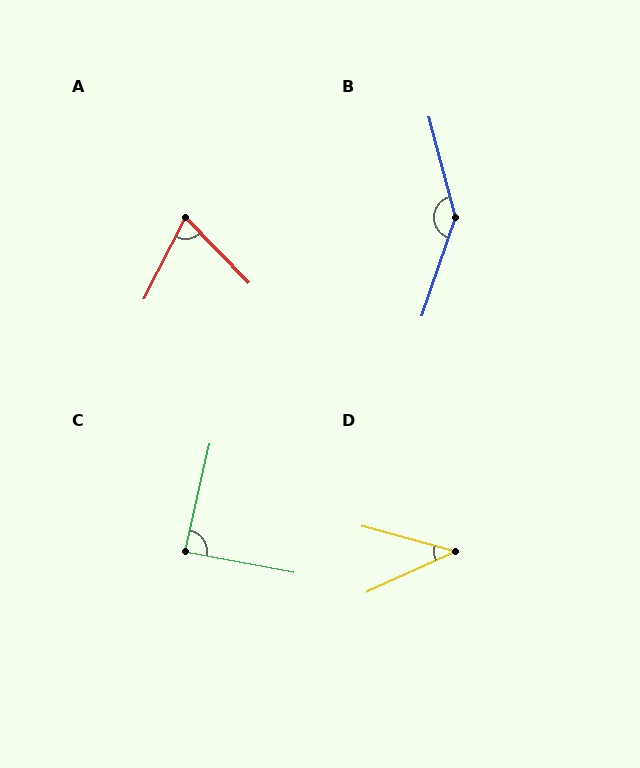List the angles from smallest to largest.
D (40°), A (71°), C (88°), B (147°).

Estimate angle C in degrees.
Approximately 88 degrees.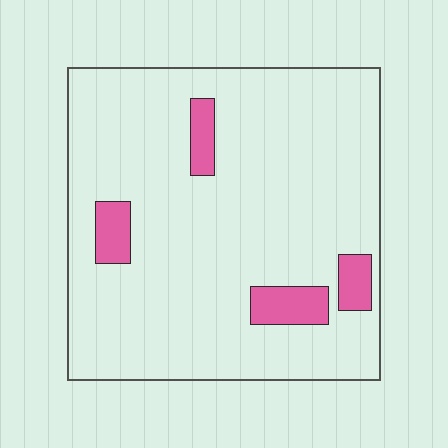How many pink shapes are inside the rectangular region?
4.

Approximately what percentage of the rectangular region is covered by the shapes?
Approximately 10%.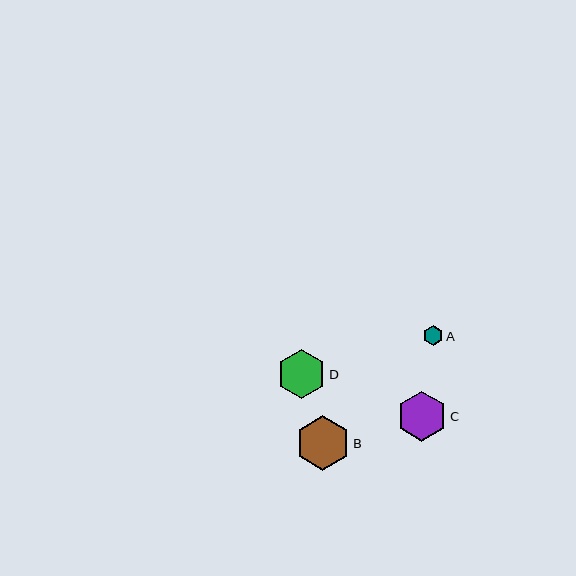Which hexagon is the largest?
Hexagon B is the largest with a size of approximately 55 pixels.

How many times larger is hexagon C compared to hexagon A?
Hexagon C is approximately 2.5 times the size of hexagon A.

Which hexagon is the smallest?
Hexagon A is the smallest with a size of approximately 20 pixels.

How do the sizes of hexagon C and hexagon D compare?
Hexagon C and hexagon D are approximately the same size.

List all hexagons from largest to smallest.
From largest to smallest: B, C, D, A.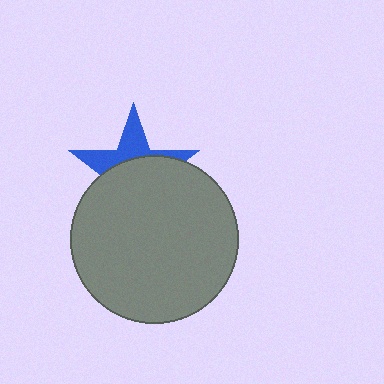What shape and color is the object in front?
The object in front is a gray circle.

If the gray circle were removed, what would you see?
You would see the complete blue star.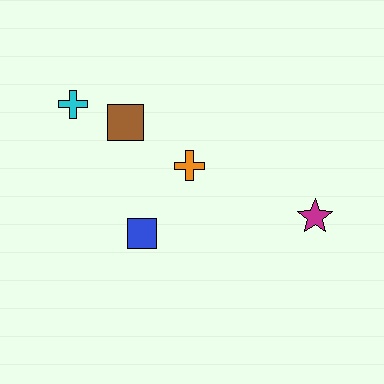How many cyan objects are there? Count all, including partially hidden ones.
There is 1 cyan object.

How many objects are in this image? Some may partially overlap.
There are 5 objects.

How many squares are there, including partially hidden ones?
There are 2 squares.